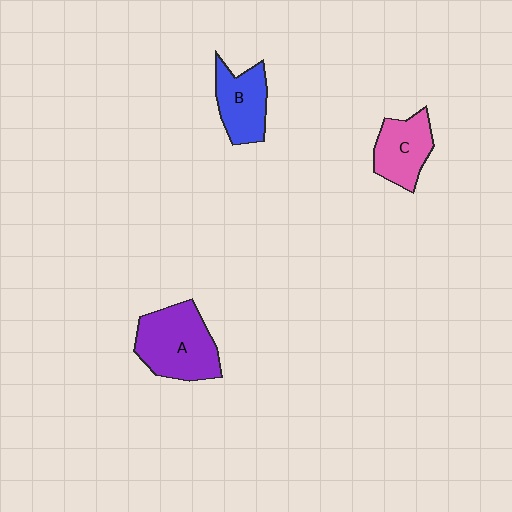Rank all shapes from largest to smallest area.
From largest to smallest: A (purple), B (blue), C (pink).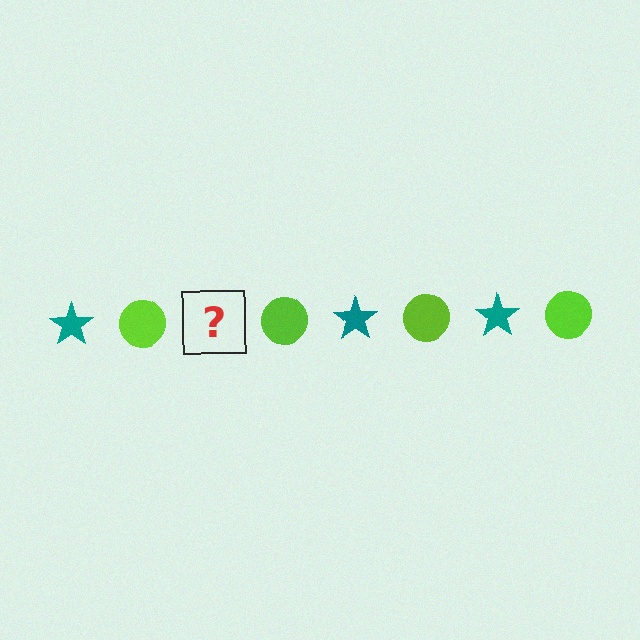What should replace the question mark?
The question mark should be replaced with a teal star.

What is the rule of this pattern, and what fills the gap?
The rule is that the pattern alternates between teal star and lime circle. The gap should be filled with a teal star.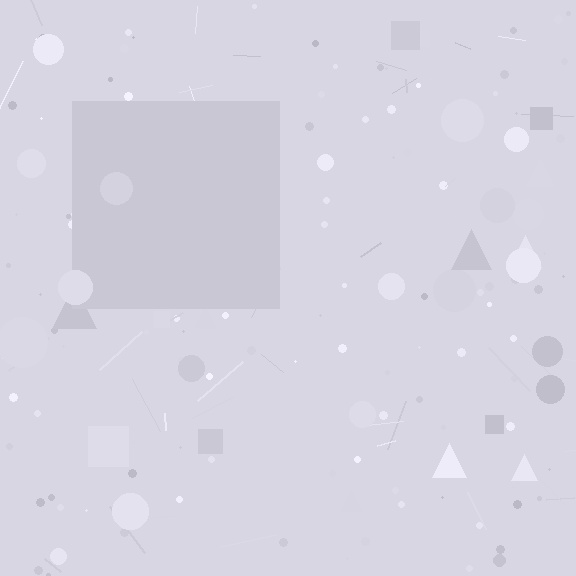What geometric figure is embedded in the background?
A square is embedded in the background.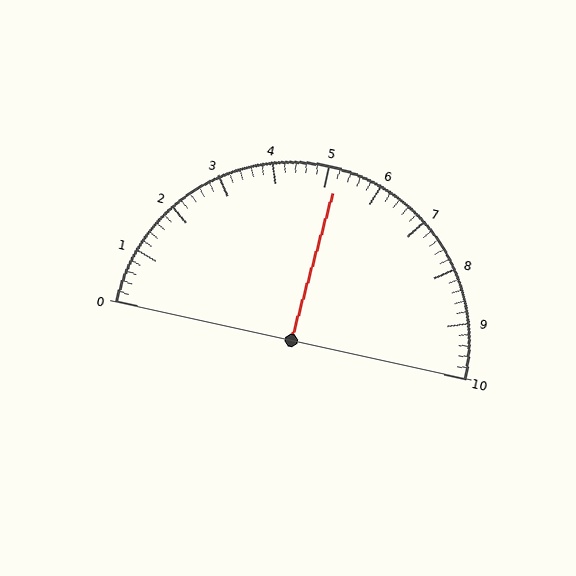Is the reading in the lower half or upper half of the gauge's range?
The reading is in the upper half of the range (0 to 10).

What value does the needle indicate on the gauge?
The needle indicates approximately 5.2.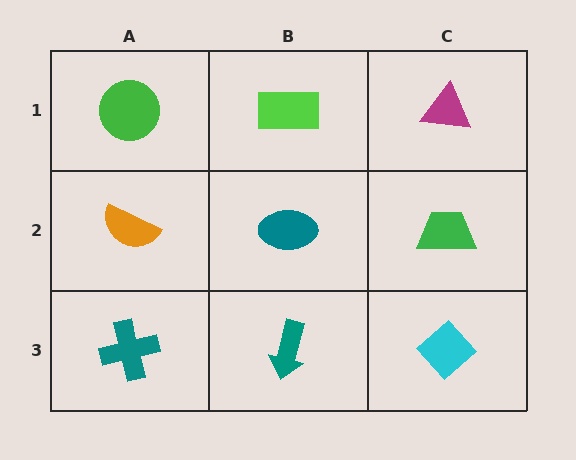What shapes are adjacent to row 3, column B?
A teal ellipse (row 2, column B), a teal cross (row 3, column A), a cyan diamond (row 3, column C).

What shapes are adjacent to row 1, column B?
A teal ellipse (row 2, column B), a green circle (row 1, column A), a magenta triangle (row 1, column C).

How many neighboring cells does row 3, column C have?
2.